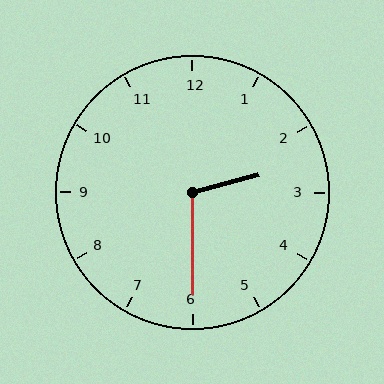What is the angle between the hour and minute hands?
Approximately 105 degrees.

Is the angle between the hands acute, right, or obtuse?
It is obtuse.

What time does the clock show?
2:30.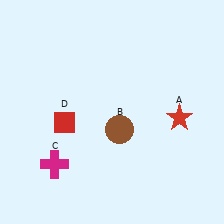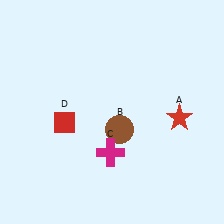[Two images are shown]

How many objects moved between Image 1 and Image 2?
1 object moved between the two images.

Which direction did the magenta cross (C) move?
The magenta cross (C) moved right.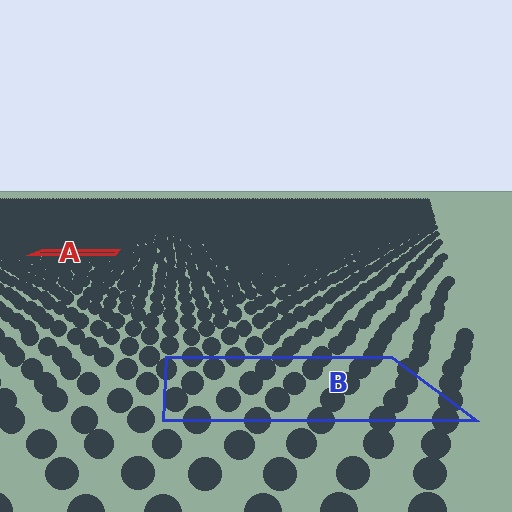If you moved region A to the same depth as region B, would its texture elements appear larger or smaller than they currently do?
They would appear larger. At a closer depth, the same texture elements are projected at a bigger on-screen size.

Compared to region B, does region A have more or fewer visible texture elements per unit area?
Region A has more texture elements per unit area — they are packed more densely because it is farther away.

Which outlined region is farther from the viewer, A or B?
Region A is farther from the viewer — the texture elements inside it appear smaller and more densely packed.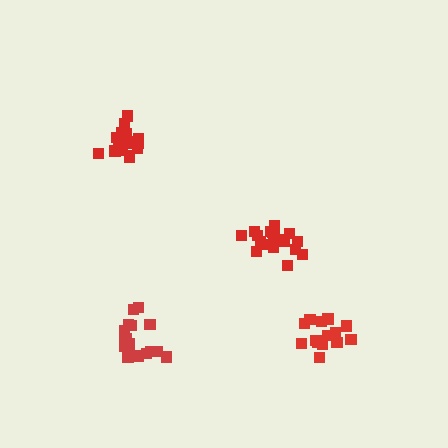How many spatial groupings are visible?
There are 4 spatial groupings.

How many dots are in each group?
Group 1: 19 dots, Group 2: 18 dots, Group 3: 19 dots, Group 4: 15 dots (71 total).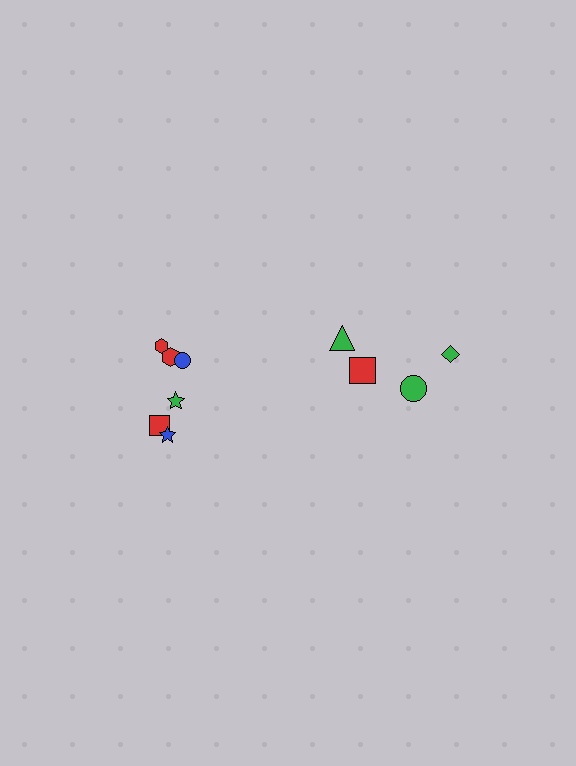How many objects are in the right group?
There are 4 objects.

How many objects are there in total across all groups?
There are 10 objects.